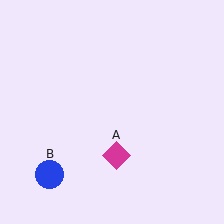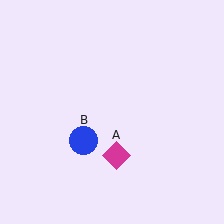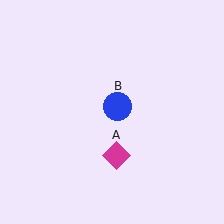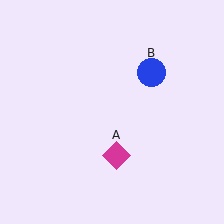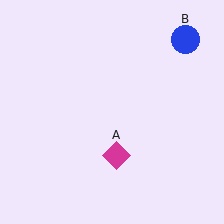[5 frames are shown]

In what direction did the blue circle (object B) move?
The blue circle (object B) moved up and to the right.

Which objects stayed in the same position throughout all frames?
Magenta diamond (object A) remained stationary.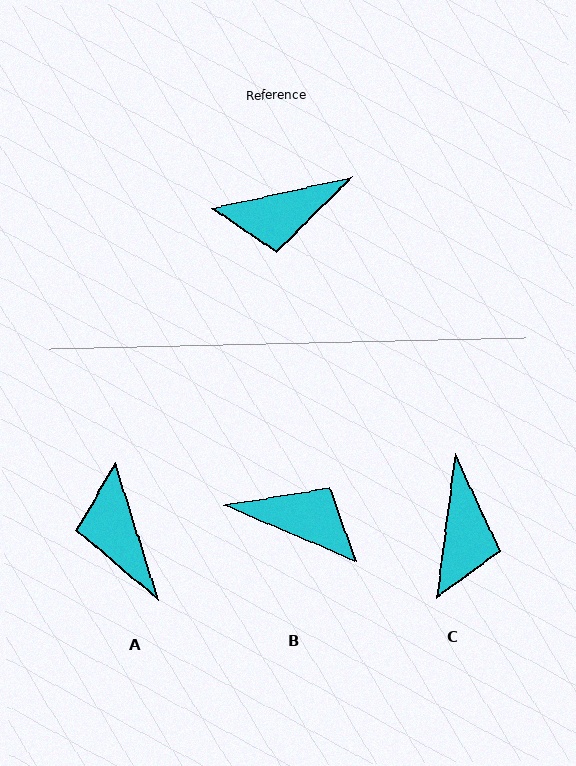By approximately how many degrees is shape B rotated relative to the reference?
Approximately 145 degrees counter-clockwise.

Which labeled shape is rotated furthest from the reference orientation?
B, about 145 degrees away.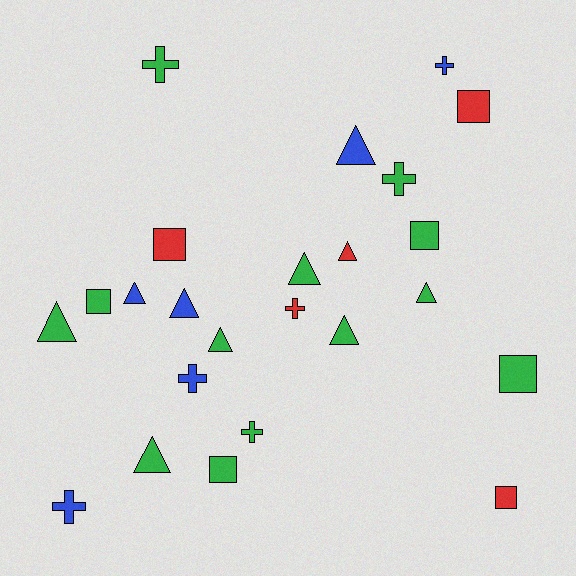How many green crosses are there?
There are 3 green crosses.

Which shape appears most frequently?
Triangle, with 10 objects.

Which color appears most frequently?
Green, with 13 objects.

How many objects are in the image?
There are 24 objects.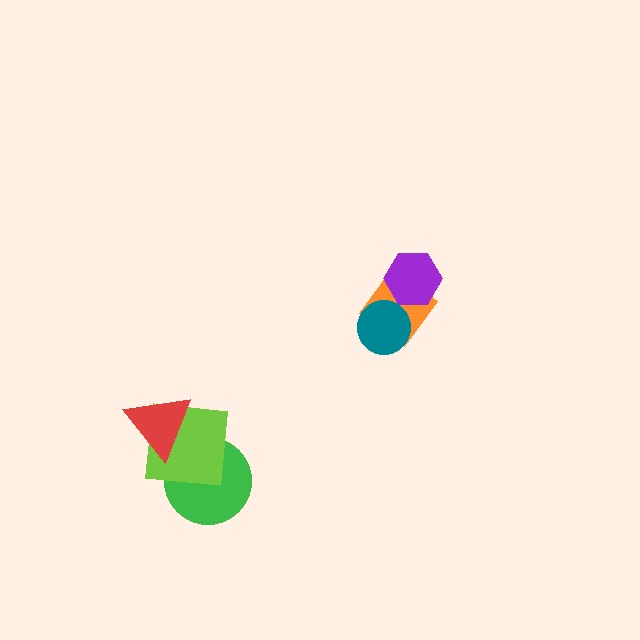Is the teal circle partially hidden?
No, no other shape covers it.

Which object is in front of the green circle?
The lime square is in front of the green circle.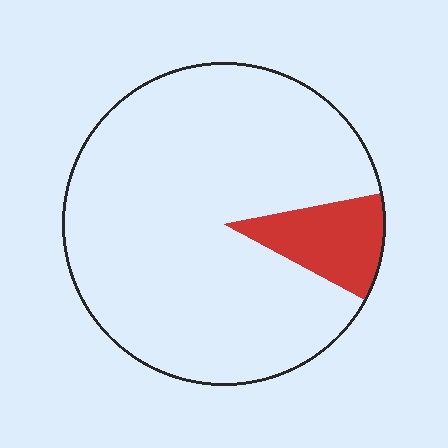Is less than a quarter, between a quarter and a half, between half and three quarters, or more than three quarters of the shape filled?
Less than a quarter.